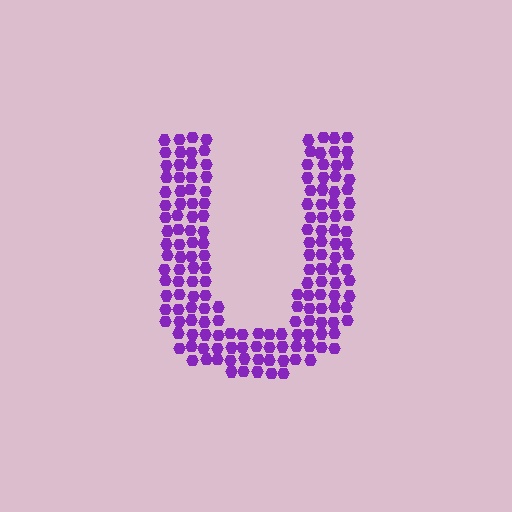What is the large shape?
The large shape is the letter U.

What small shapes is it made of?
It is made of small hexagons.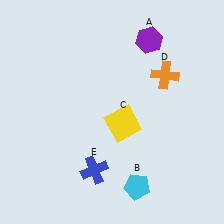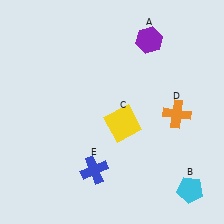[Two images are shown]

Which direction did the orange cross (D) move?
The orange cross (D) moved down.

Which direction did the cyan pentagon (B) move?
The cyan pentagon (B) moved right.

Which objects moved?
The objects that moved are: the cyan pentagon (B), the orange cross (D).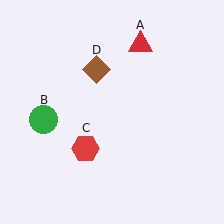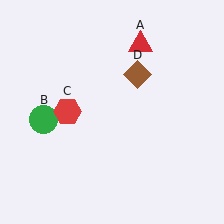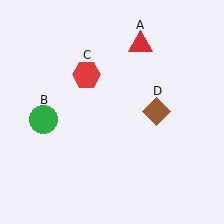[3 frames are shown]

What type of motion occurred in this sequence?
The red hexagon (object C), brown diamond (object D) rotated clockwise around the center of the scene.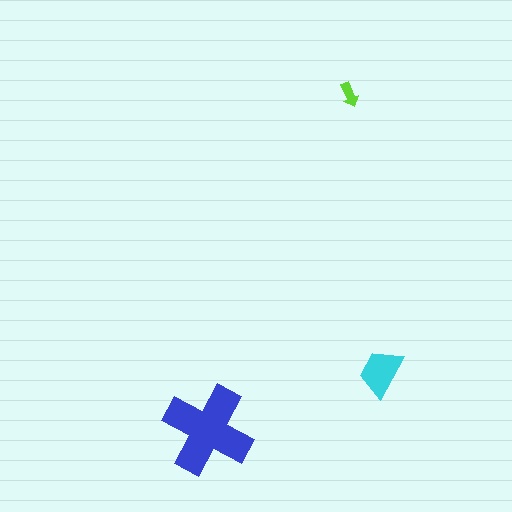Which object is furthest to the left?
The blue cross is leftmost.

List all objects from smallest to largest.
The lime arrow, the cyan trapezoid, the blue cross.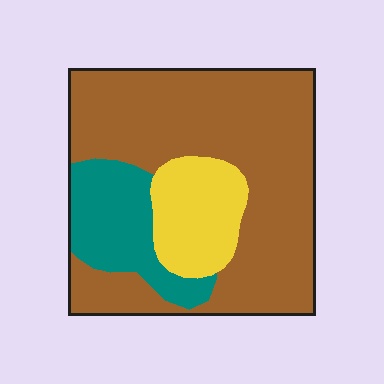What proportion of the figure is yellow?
Yellow takes up about one sixth (1/6) of the figure.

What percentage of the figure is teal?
Teal takes up about one sixth (1/6) of the figure.